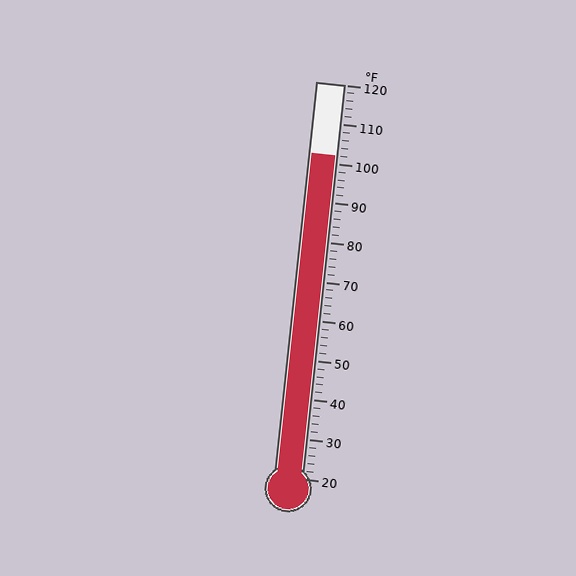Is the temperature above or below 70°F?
The temperature is above 70°F.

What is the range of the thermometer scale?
The thermometer scale ranges from 20°F to 120°F.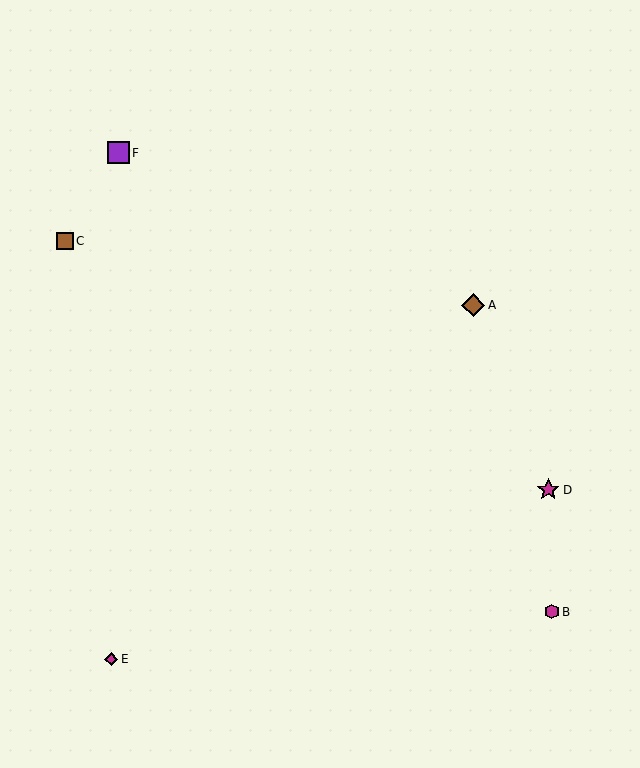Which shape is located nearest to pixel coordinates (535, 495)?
The magenta star (labeled D) at (548, 490) is nearest to that location.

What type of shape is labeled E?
Shape E is a magenta diamond.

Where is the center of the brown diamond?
The center of the brown diamond is at (473, 305).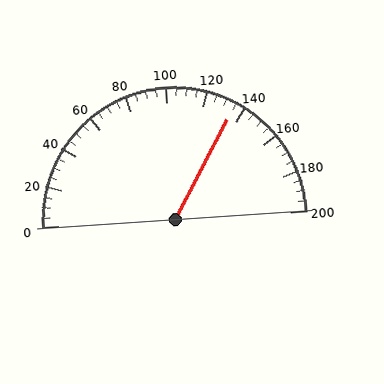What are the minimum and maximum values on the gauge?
The gauge ranges from 0 to 200.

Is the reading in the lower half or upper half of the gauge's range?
The reading is in the upper half of the range (0 to 200).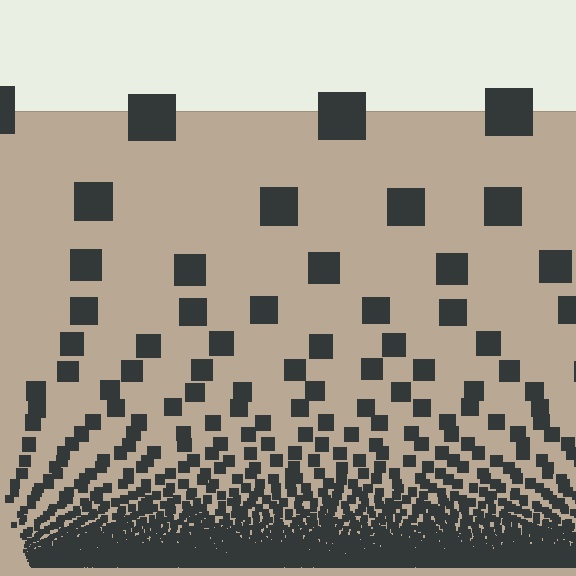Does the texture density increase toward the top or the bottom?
Density increases toward the bottom.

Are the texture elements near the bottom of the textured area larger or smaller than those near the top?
Smaller. The gradient is inverted — elements near the bottom are smaller and denser.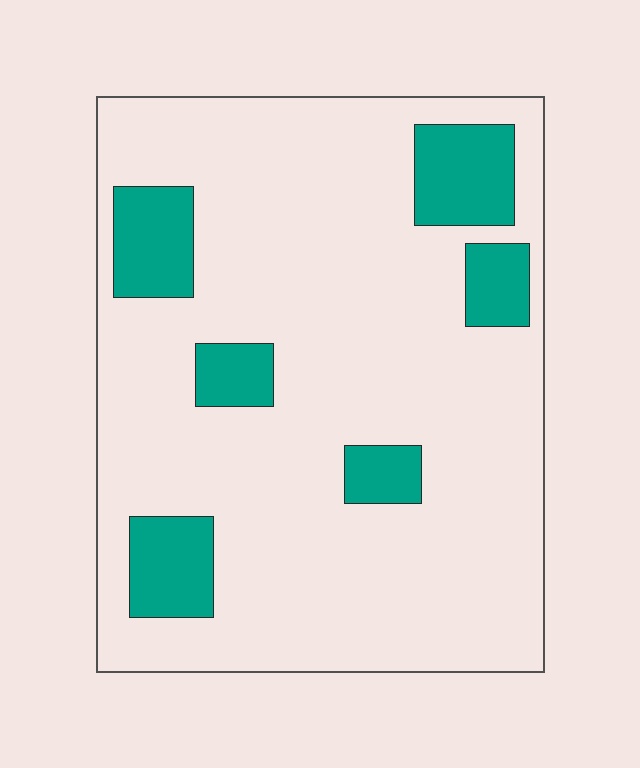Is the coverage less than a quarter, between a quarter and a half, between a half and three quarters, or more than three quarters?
Less than a quarter.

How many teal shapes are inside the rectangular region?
6.